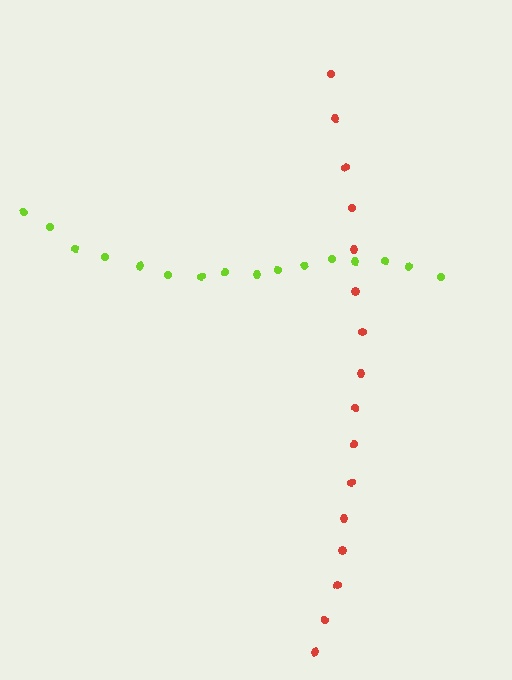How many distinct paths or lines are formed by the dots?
There are 2 distinct paths.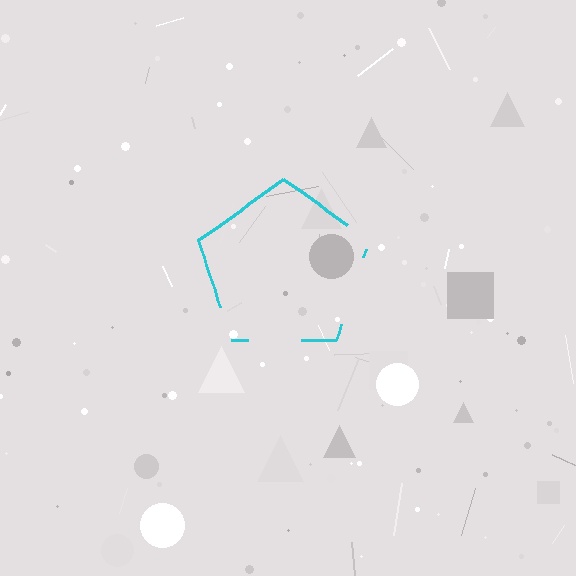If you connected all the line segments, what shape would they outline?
They would outline a pentagon.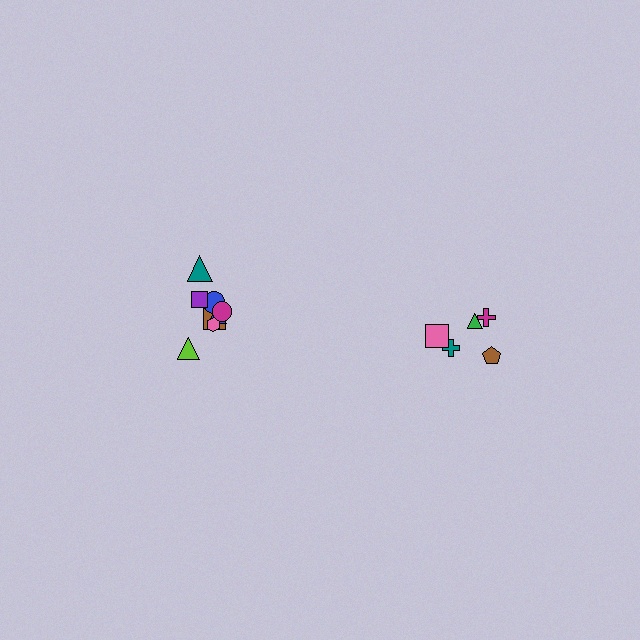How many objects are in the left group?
There are 8 objects.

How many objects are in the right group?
There are 5 objects.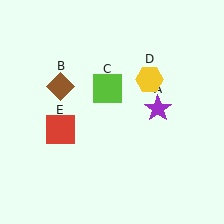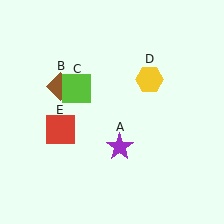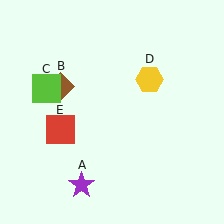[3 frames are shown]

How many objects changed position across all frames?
2 objects changed position: purple star (object A), lime square (object C).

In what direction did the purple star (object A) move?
The purple star (object A) moved down and to the left.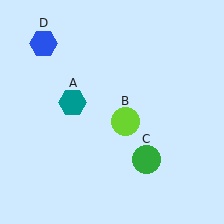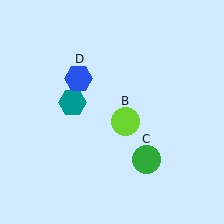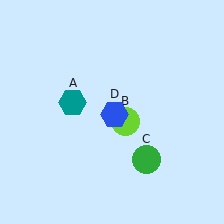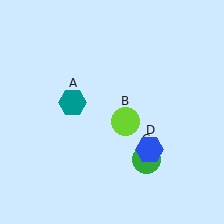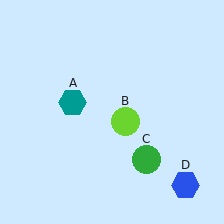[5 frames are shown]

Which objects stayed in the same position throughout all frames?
Teal hexagon (object A) and lime circle (object B) and green circle (object C) remained stationary.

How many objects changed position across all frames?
1 object changed position: blue hexagon (object D).